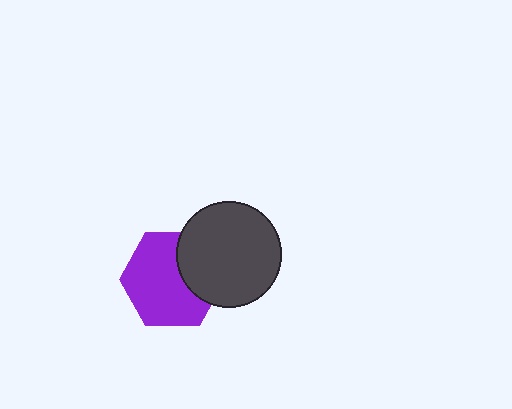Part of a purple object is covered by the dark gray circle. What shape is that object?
It is a hexagon.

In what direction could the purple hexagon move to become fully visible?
The purple hexagon could move left. That would shift it out from behind the dark gray circle entirely.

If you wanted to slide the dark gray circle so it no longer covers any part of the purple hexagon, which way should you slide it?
Slide it right — that is the most direct way to separate the two shapes.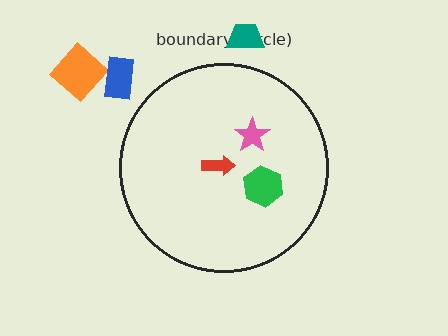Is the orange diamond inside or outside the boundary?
Outside.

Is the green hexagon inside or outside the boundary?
Inside.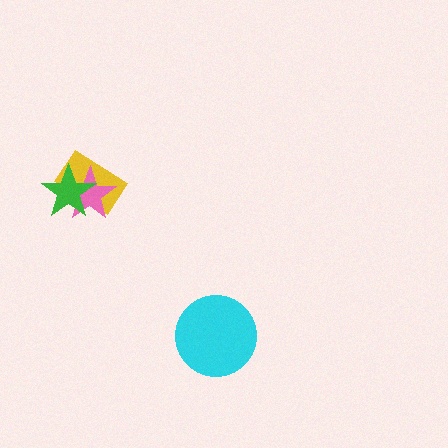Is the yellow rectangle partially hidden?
Yes, it is partially covered by another shape.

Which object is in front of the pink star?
The green star is in front of the pink star.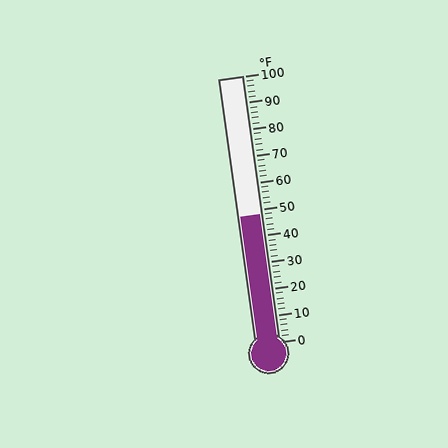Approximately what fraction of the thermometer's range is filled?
The thermometer is filled to approximately 50% of its range.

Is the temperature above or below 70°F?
The temperature is below 70°F.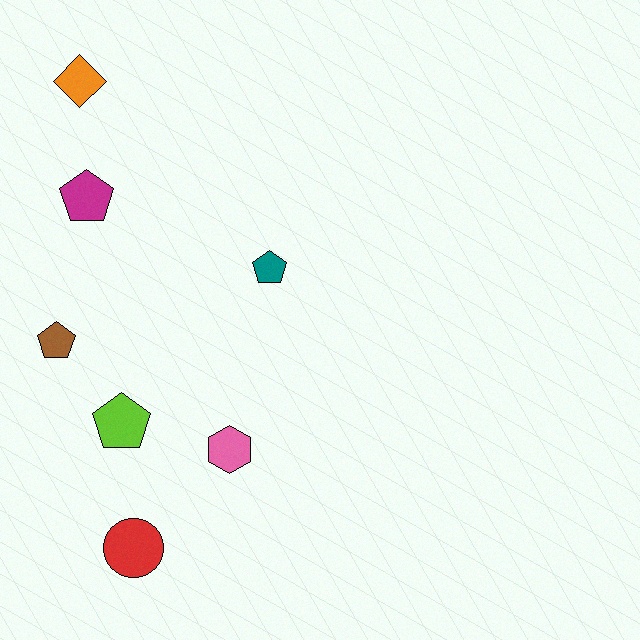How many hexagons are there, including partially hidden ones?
There is 1 hexagon.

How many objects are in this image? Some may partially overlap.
There are 7 objects.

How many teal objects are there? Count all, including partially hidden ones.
There is 1 teal object.